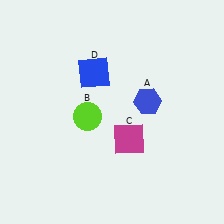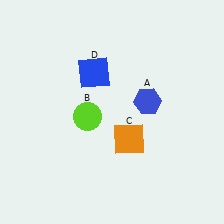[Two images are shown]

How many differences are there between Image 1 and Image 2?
There is 1 difference between the two images.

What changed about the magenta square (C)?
In Image 1, C is magenta. In Image 2, it changed to orange.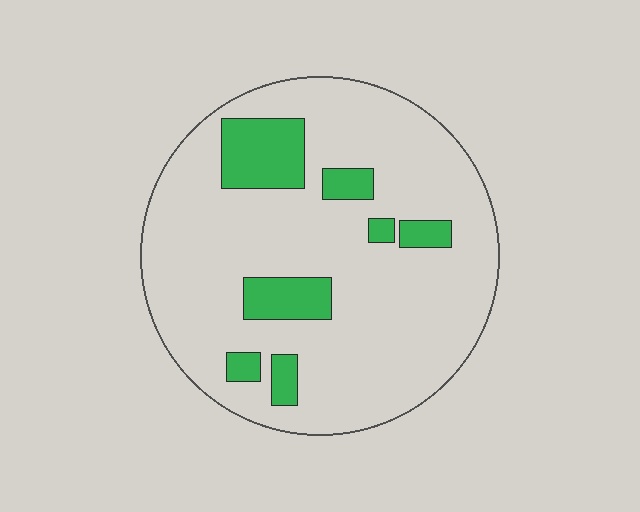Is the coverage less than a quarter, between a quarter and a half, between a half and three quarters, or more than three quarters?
Less than a quarter.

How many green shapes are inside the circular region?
7.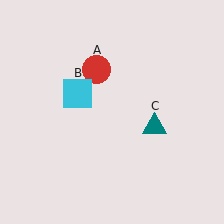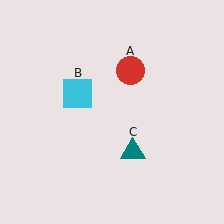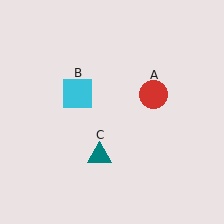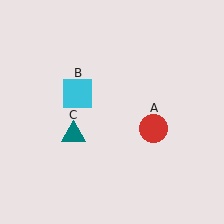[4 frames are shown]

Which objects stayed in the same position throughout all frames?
Cyan square (object B) remained stationary.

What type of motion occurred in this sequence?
The red circle (object A), teal triangle (object C) rotated clockwise around the center of the scene.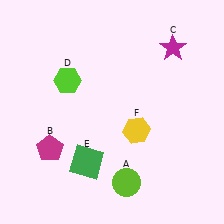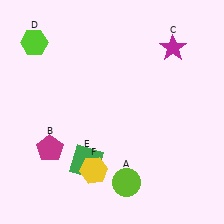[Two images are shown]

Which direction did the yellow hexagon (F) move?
The yellow hexagon (F) moved left.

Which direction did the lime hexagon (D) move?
The lime hexagon (D) moved up.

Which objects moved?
The objects that moved are: the lime hexagon (D), the yellow hexagon (F).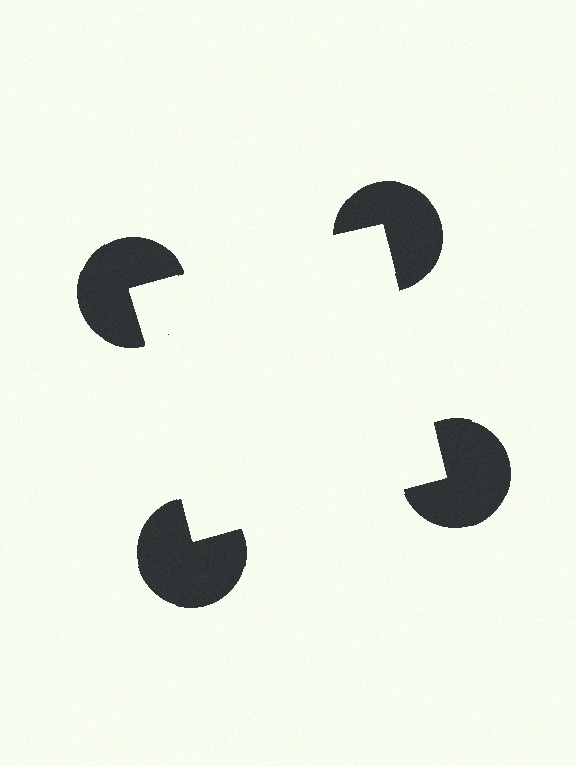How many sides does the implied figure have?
4 sides.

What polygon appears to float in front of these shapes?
An illusory square — its edges are inferred from the aligned wedge cuts in the pac-man discs, not physically drawn.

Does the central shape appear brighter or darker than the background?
It typically appears slightly brighter than the background, even though no actual brightness change is drawn.